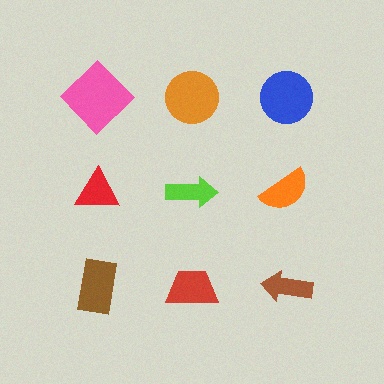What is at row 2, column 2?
A lime arrow.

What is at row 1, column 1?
A pink diamond.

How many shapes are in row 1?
3 shapes.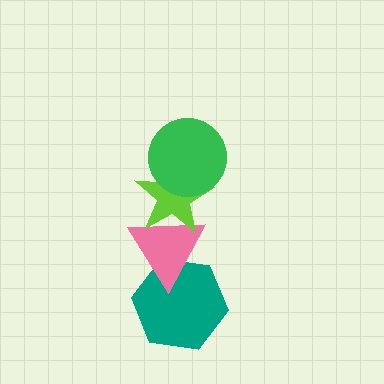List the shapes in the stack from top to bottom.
From top to bottom: the green circle, the lime star, the pink triangle, the teal hexagon.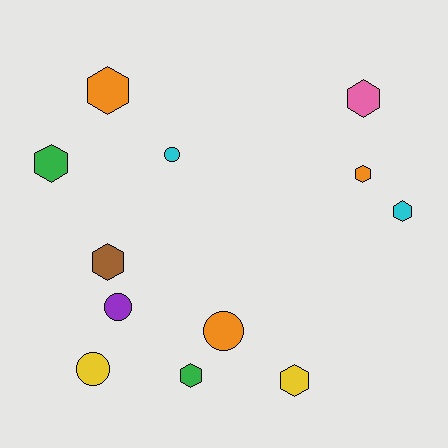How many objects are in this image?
There are 12 objects.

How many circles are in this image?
There are 4 circles.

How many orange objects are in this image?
There are 3 orange objects.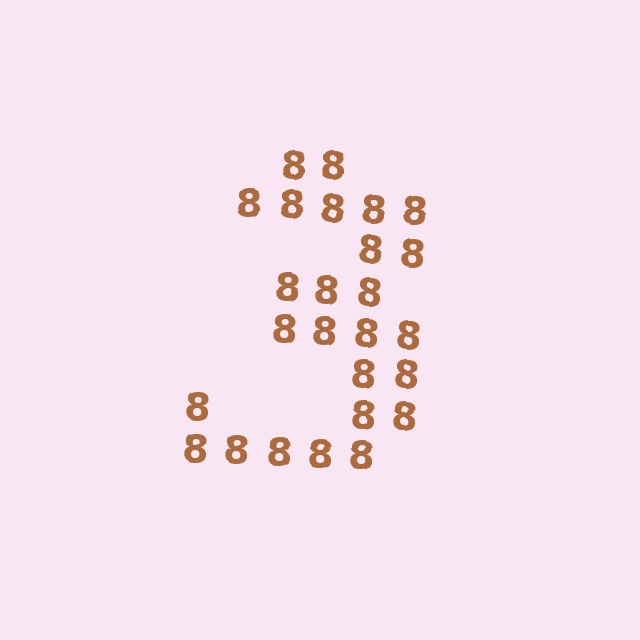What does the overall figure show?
The overall figure shows the digit 3.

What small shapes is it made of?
It is made of small digit 8's.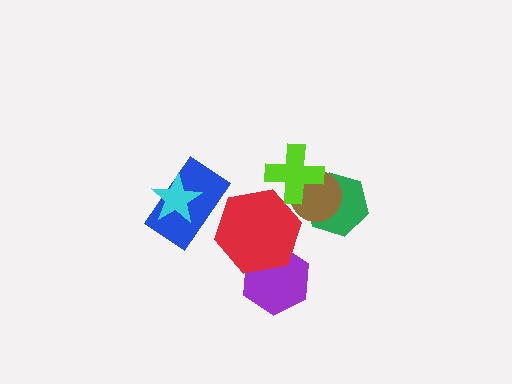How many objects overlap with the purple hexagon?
1 object overlaps with the purple hexagon.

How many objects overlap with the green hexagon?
2 objects overlap with the green hexagon.